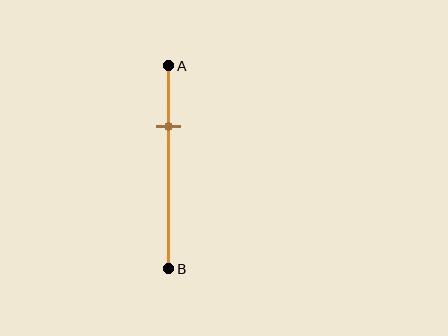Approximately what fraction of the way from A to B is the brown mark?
The brown mark is approximately 30% of the way from A to B.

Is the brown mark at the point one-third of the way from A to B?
No, the mark is at about 30% from A, not at the 33% one-third point.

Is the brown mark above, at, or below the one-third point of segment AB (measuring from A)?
The brown mark is above the one-third point of segment AB.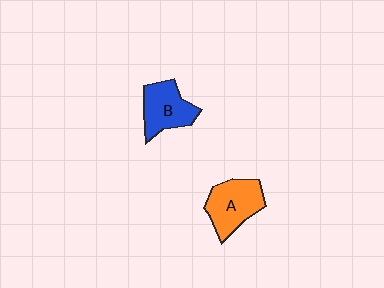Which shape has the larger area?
Shape A (orange).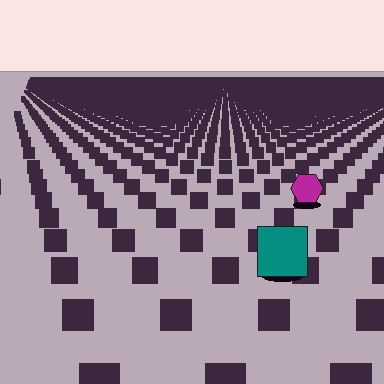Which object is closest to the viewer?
The teal square is closest. The texture marks near it are larger and more spread out.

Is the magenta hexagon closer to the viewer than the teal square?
No. The teal square is closer — you can tell from the texture gradient: the ground texture is coarser near it.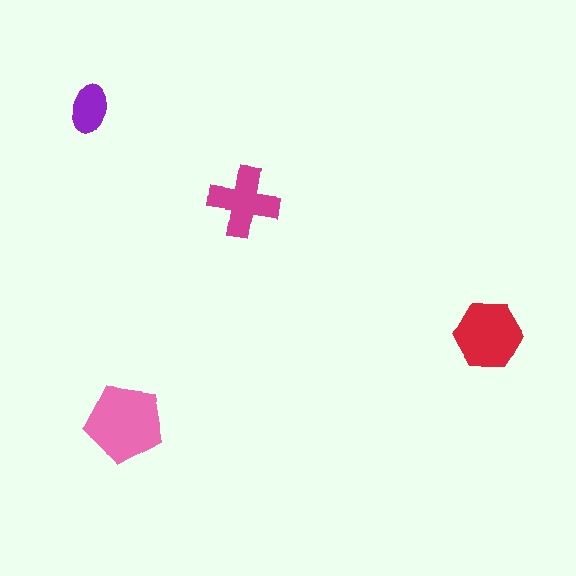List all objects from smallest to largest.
The purple ellipse, the magenta cross, the red hexagon, the pink pentagon.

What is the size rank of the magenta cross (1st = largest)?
3rd.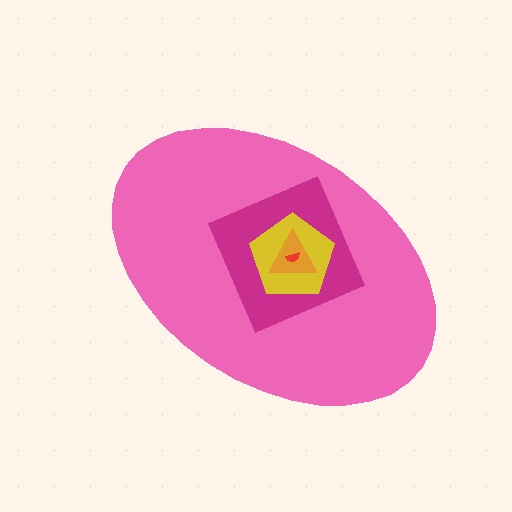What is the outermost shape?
The pink ellipse.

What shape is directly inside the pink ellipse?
The magenta square.